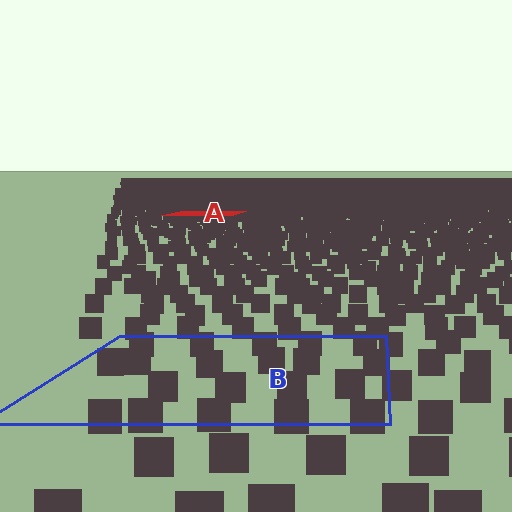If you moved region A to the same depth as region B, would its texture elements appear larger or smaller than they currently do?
They would appear larger. At a closer depth, the same texture elements are projected at a bigger on-screen size.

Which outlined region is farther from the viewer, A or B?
Region A is farther from the viewer — the texture elements inside it appear smaller and more densely packed.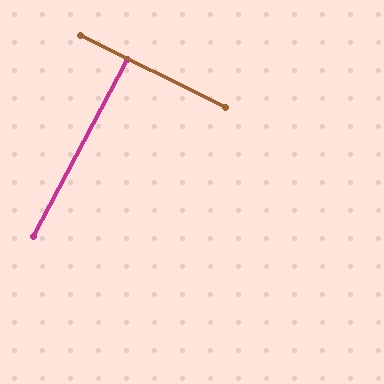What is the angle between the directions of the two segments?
Approximately 89 degrees.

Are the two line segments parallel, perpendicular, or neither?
Perpendicular — they meet at approximately 89°.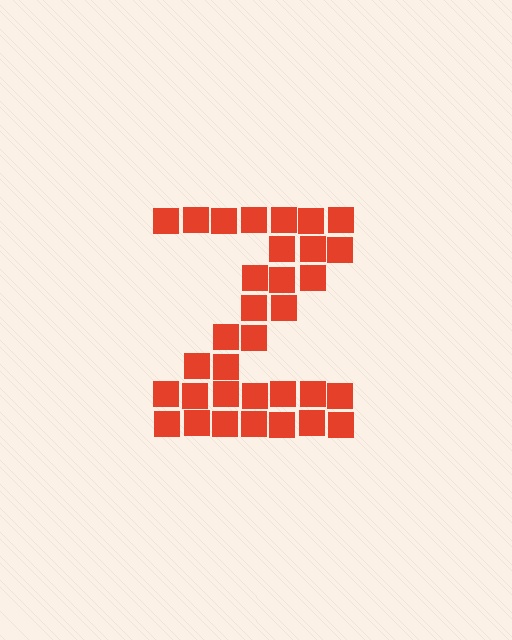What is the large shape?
The large shape is the letter Z.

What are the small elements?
The small elements are squares.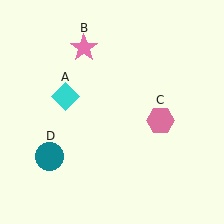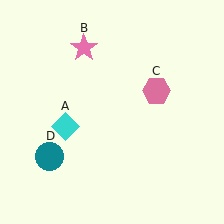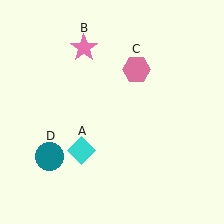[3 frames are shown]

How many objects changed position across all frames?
2 objects changed position: cyan diamond (object A), pink hexagon (object C).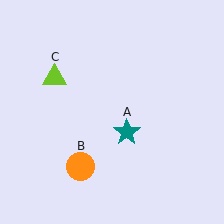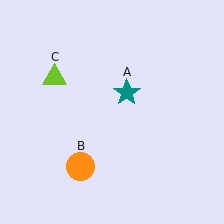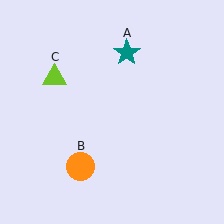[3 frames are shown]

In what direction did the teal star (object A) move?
The teal star (object A) moved up.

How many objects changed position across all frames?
1 object changed position: teal star (object A).